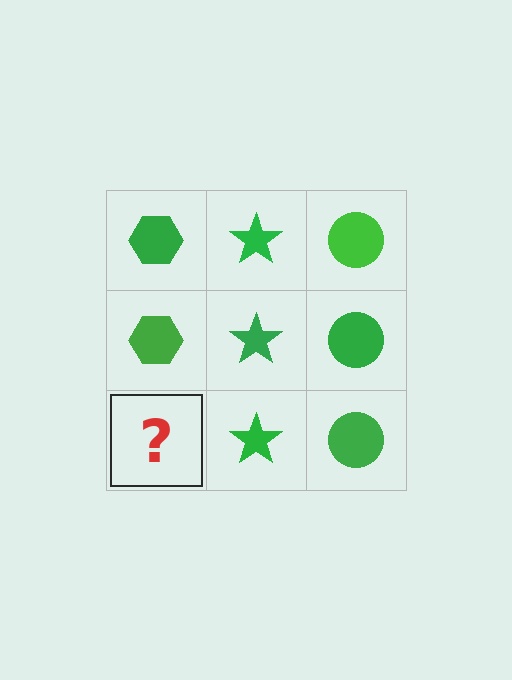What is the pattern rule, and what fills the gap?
The rule is that each column has a consistent shape. The gap should be filled with a green hexagon.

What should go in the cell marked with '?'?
The missing cell should contain a green hexagon.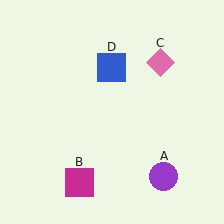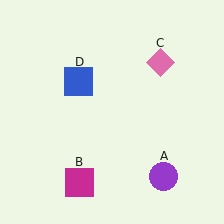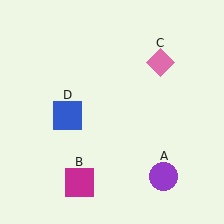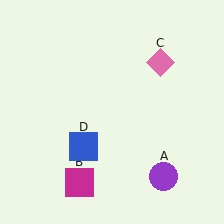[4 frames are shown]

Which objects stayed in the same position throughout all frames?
Purple circle (object A) and magenta square (object B) and pink diamond (object C) remained stationary.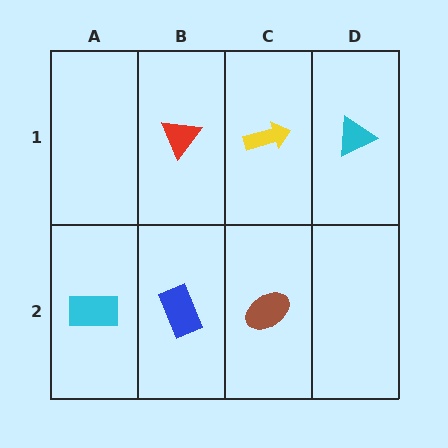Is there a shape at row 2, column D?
No, that cell is empty.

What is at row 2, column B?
A blue rectangle.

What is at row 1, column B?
A red triangle.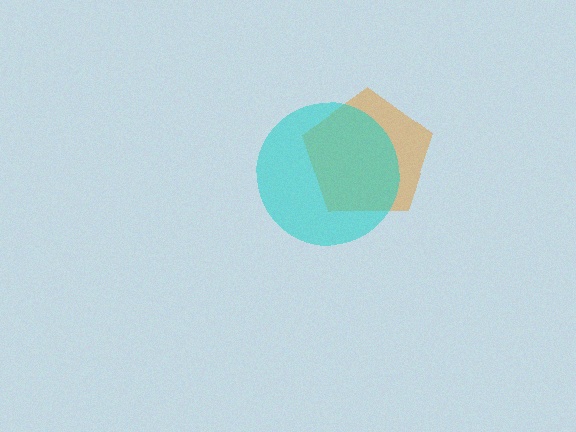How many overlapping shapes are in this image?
There are 2 overlapping shapes in the image.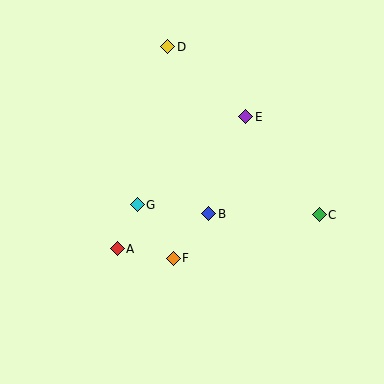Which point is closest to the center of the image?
Point B at (209, 214) is closest to the center.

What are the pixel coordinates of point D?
Point D is at (168, 47).